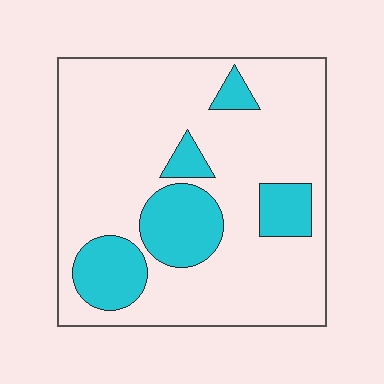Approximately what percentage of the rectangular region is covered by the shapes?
Approximately 20%.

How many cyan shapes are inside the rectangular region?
5.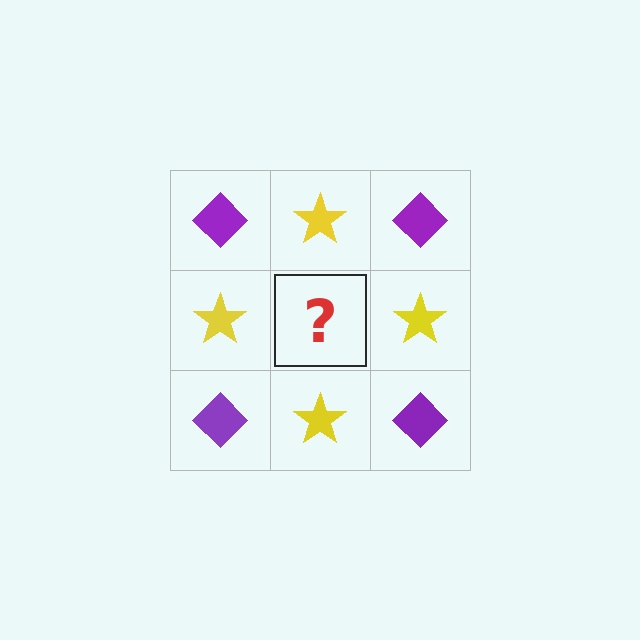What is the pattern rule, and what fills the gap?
The rule is that it alternates purple diamond and yellow star in a checkerboard pattern. The gap should be filled with a purple diamond.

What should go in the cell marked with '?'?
The missing cell should contain a purple diamond.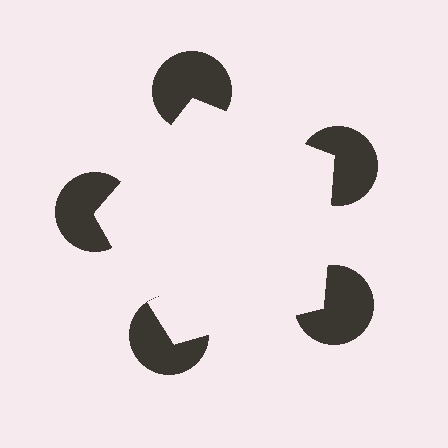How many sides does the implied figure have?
5 sides.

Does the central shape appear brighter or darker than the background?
It typically appears slightly brighter than the background, even though no actual brightness change is drawn.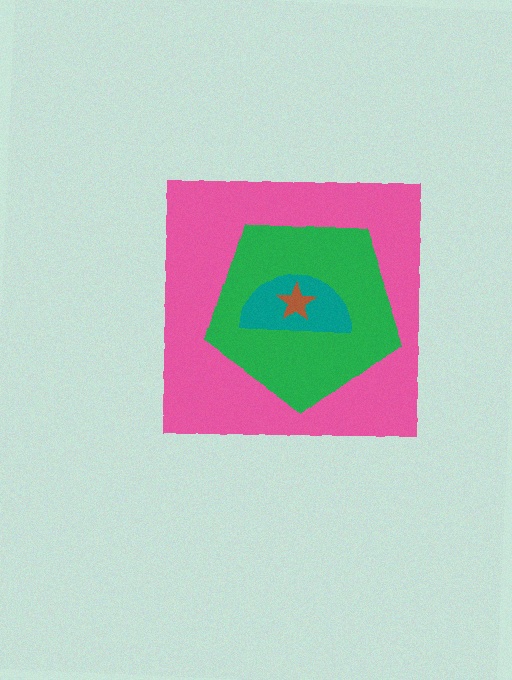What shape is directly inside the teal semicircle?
The brown star.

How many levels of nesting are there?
4.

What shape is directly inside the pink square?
The green pentagon.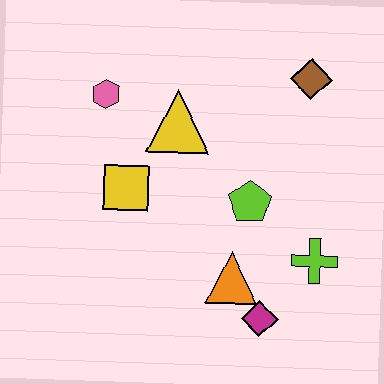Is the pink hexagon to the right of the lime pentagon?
No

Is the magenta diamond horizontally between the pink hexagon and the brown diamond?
Yes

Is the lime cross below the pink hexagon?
Yes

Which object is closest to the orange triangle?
The magenta diamond is closest to the orange triangle.